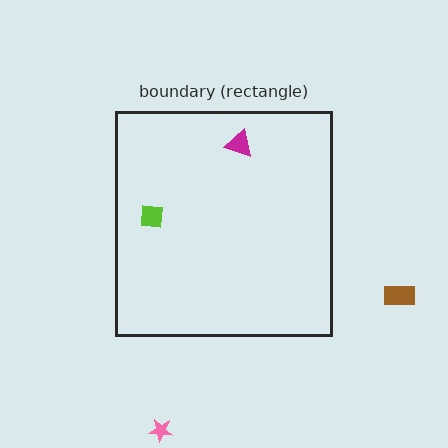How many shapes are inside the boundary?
2 inside, 2 outside.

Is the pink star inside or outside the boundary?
Outside.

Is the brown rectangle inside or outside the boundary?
Outside.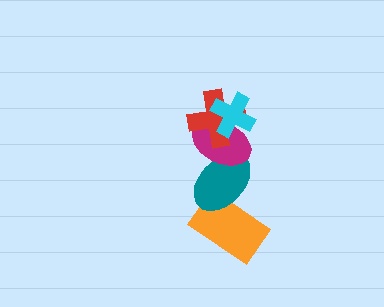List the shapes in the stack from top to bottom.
From top to bottom: the cyan cross, the red cross, the magenta ellipse, the teal ellipse, the orange rectangle.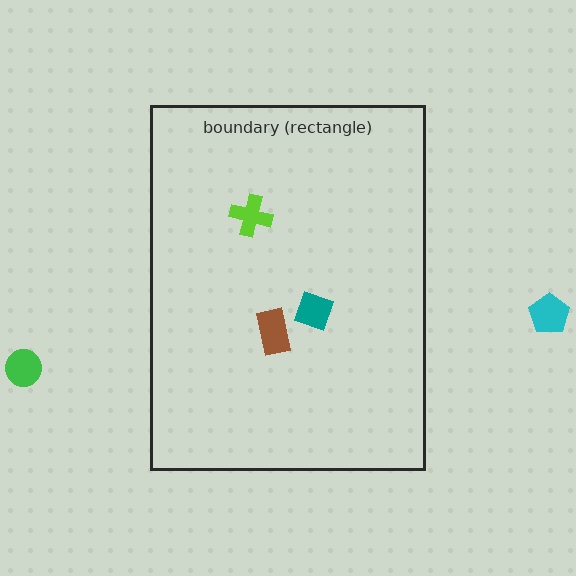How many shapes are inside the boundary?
3 inside, 2 outside.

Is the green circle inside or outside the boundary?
Outside.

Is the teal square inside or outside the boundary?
Inside.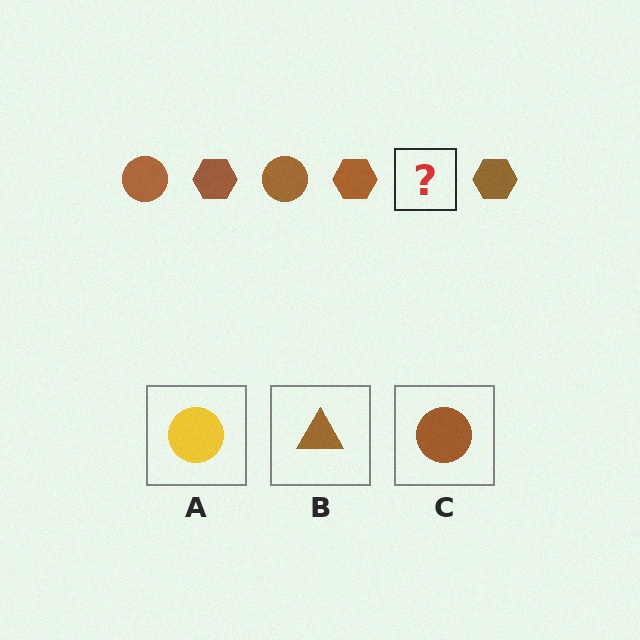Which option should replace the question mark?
Option C.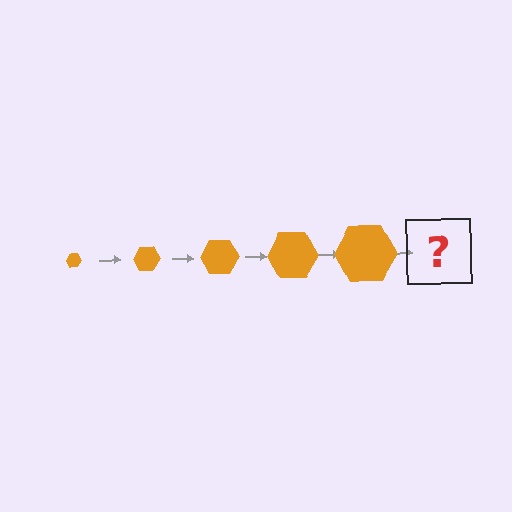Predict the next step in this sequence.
The next step is an orange hexagon, larger than the previous one.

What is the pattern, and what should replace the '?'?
The pattern is that the hexagon gets progressively larger each step. The '?' should be an orange hexagon, larger than the previous one.